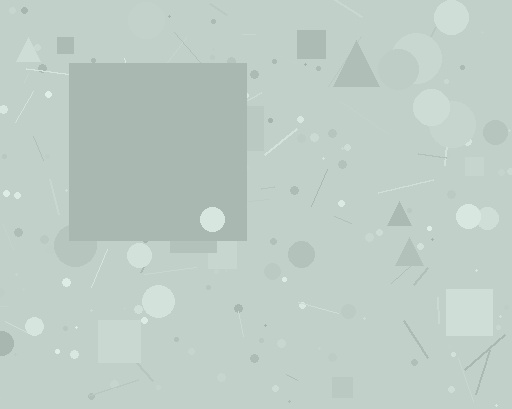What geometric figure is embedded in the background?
A square is embedded in the background.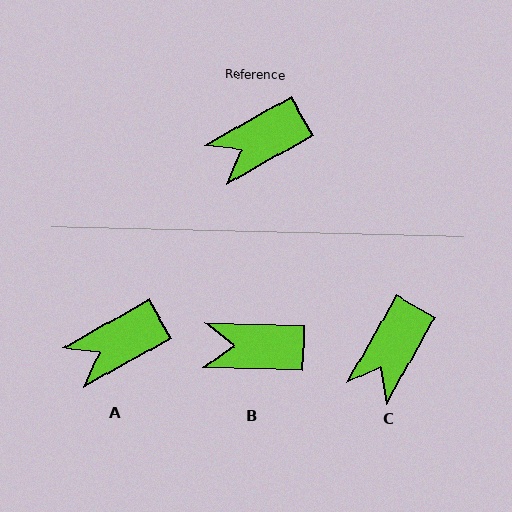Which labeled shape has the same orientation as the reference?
A.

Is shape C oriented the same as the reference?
No, it is off by about 32 degrees.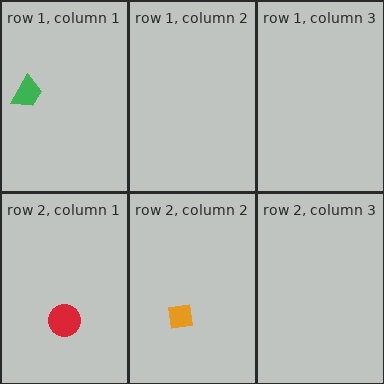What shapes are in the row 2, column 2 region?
The orange square.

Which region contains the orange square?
The row 2, column 2 region.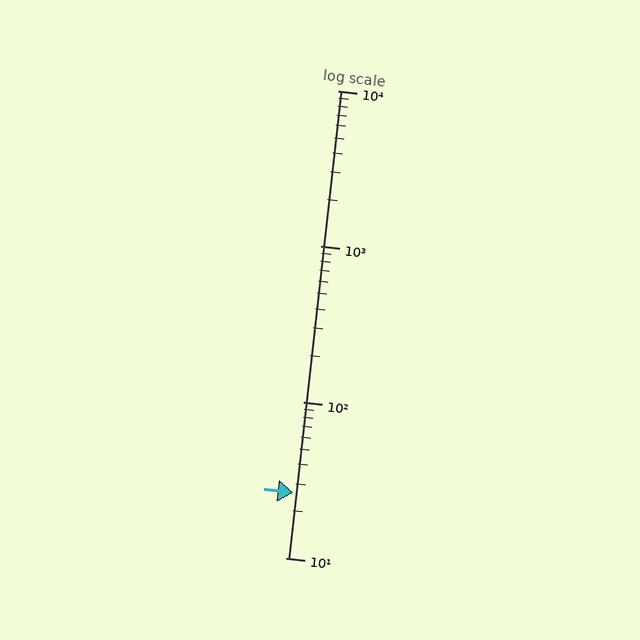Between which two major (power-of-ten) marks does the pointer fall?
The pointer is between 10 and 100.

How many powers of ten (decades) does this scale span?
The scale spans 3 decades, from 10 to 10000.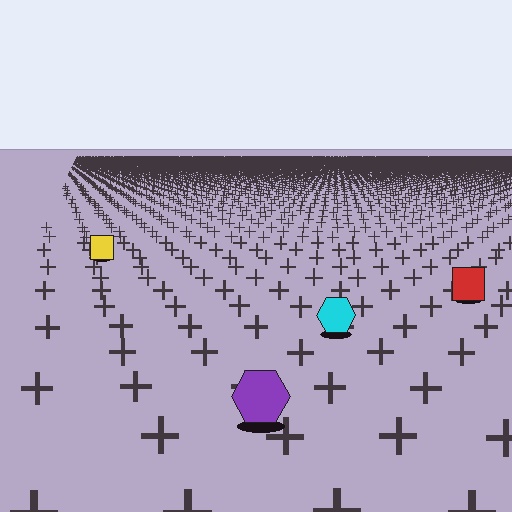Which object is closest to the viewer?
The purple hexagon is closest. The texture marks near it are larger and more spread out.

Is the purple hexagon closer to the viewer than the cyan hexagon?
Yes. The purple hexagon is closer — you can tell from the texture gradient: the ground texture is coarser near it.